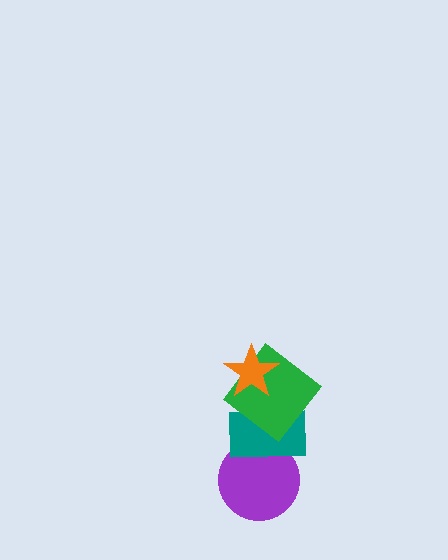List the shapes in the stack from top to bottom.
From top to bottom: the orange star, the green diamond, the teal rectangle, the purple circle.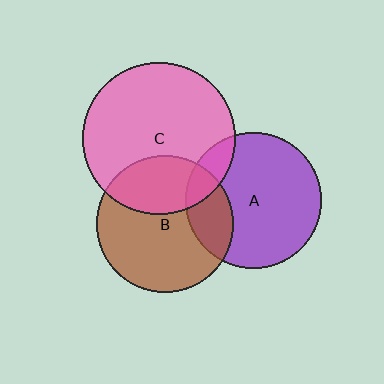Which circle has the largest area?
Circle C (pink).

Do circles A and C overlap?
Yes.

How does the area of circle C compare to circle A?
Approximately 1.3 times.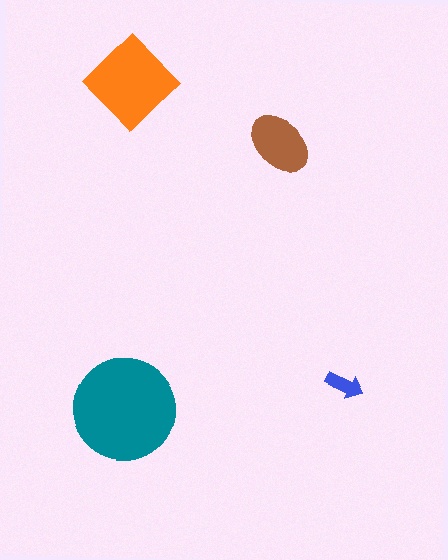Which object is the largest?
The teal circle.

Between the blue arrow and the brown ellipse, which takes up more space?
The brown ellipse.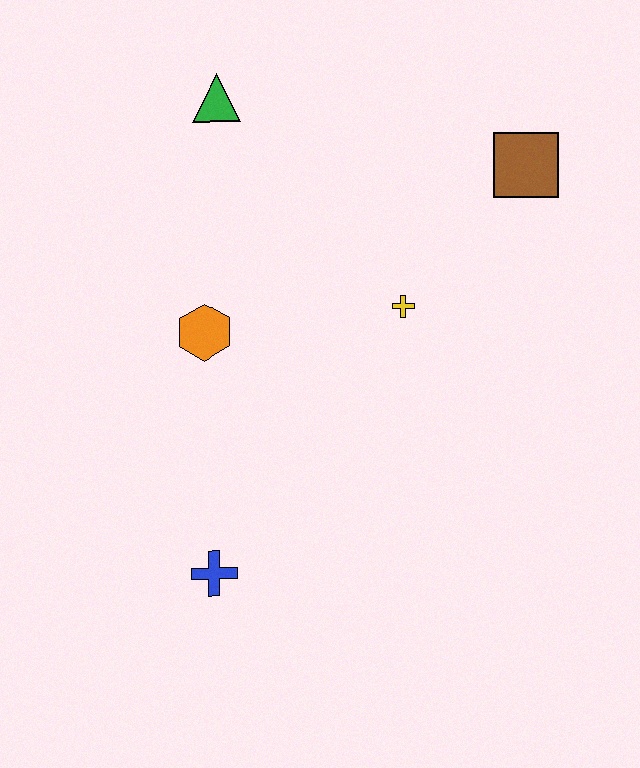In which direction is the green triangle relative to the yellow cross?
The green triangle is above the yellow cross.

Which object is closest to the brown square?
The yellow cross is closest to the brown square.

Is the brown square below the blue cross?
No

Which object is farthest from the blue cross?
The brown square is farthest from the blue cross.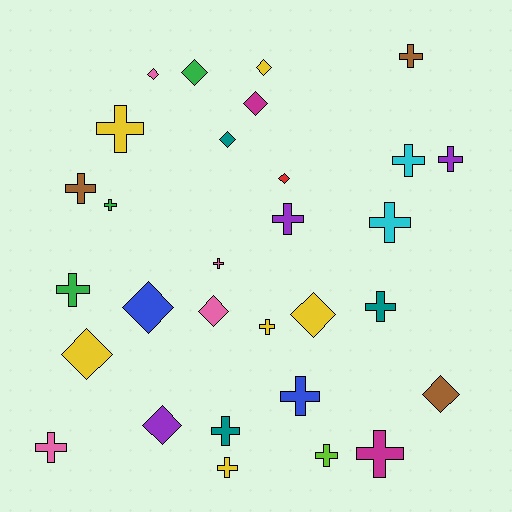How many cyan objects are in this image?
There are 2 cyan objects.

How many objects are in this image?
There are 30 objects.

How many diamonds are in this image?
There are 12 diamonds.